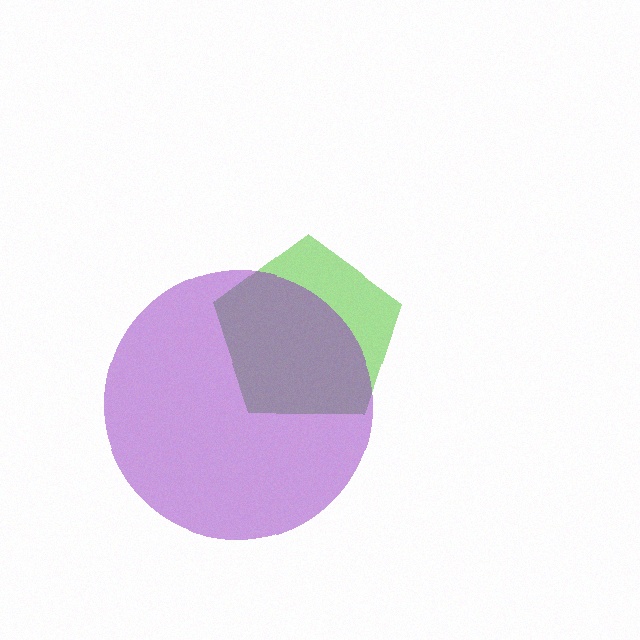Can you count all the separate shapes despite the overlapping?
Yes, there are 2 separate shapes.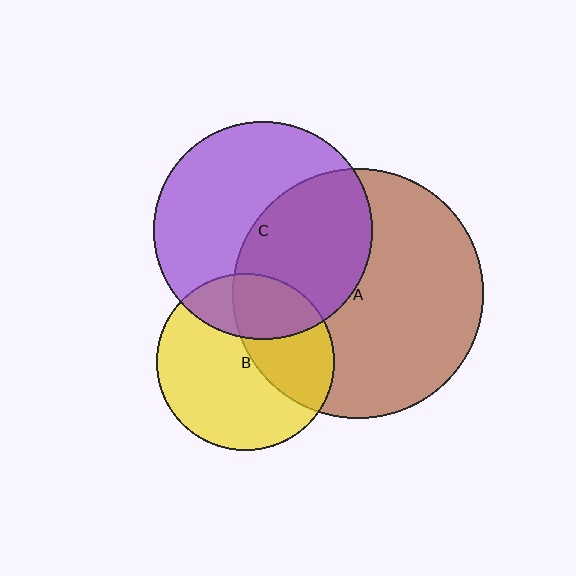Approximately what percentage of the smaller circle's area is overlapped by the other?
Approximately 45%.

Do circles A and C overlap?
Yes.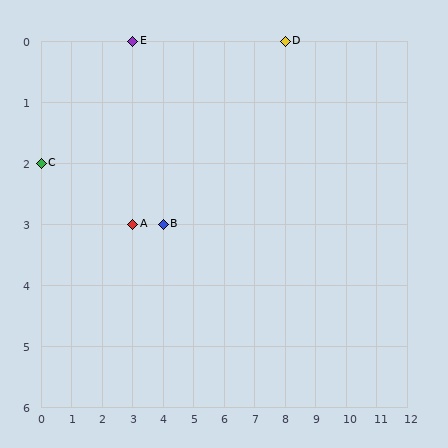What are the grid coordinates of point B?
Point B is at grid coordinates (4, 3).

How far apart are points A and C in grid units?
Points A and C are 3 columns and 1 row apart (about 3.2 grid units diagonally).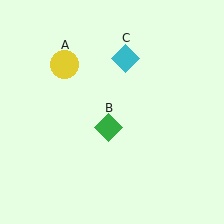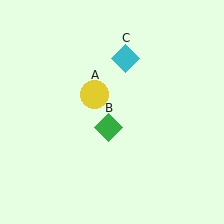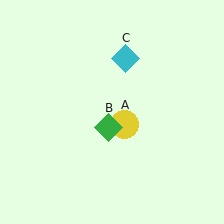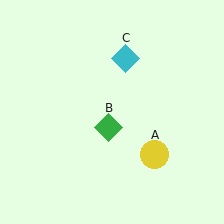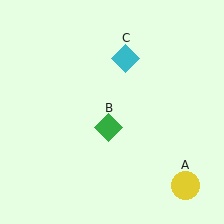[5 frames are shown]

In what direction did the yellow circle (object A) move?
The yellow circle (object A) moved down and to the right.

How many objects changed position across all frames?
1 object changed position: yellow circle (object A).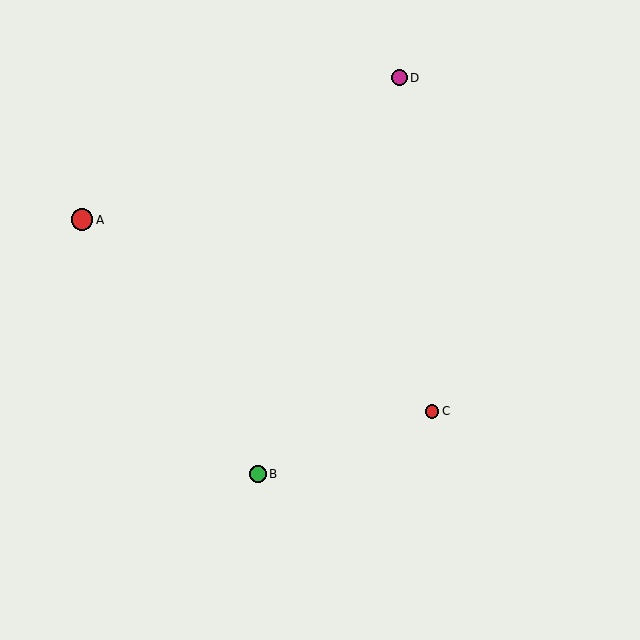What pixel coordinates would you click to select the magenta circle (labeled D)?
Click at (399, 78) to select the magenta circle D.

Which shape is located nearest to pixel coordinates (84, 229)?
The red circle (labeled A) at (82, 220) is nearest to that location.